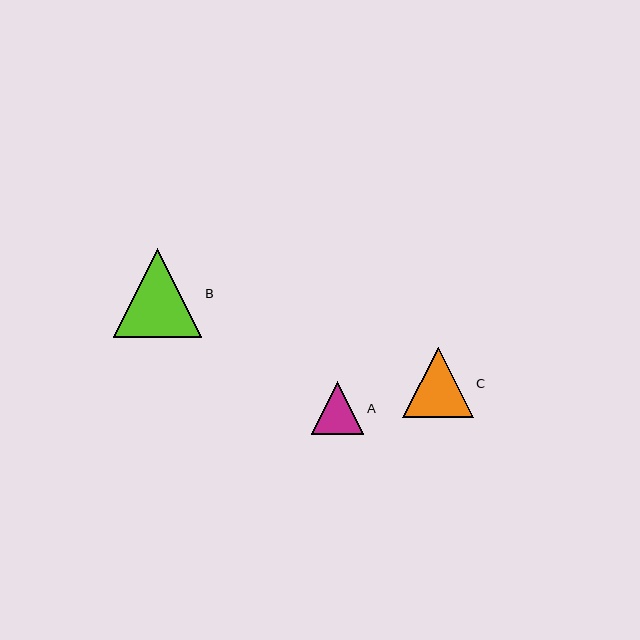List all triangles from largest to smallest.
From largest to smallest: B, C, A.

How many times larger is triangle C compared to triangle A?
Triangle C is approximately 1.3 times the size of triangle A.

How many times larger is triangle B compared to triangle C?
Triangle B is approximately 1.3 times the size of triangle C.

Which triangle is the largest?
Triangle B is the largest with a size of approximately 89 pixels.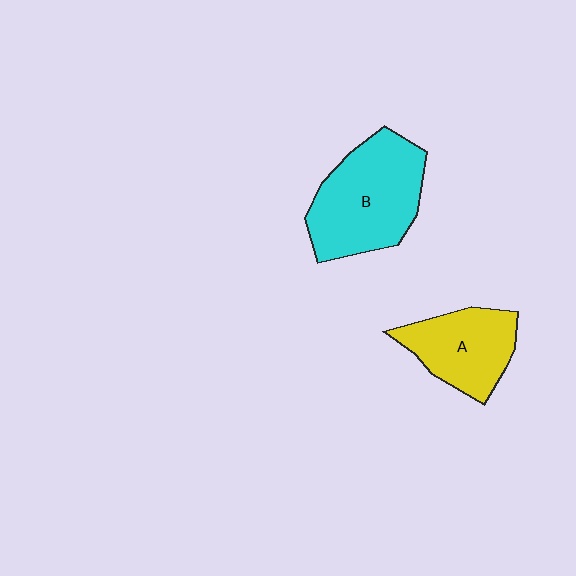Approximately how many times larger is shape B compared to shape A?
Approximately 1.4 times.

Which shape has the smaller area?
Shape A (yellow).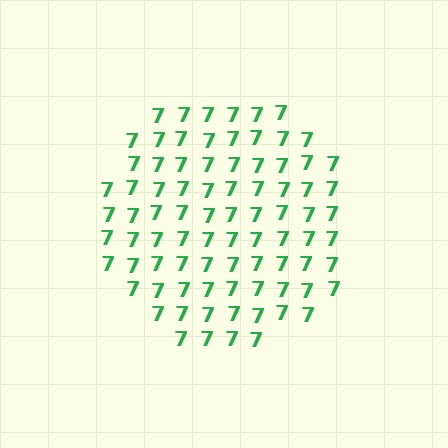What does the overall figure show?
The overall figure shows a circle.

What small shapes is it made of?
It is made of small digit 7's.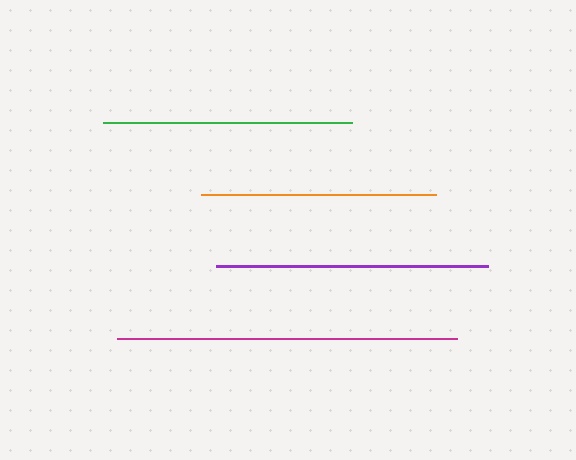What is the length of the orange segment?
The orange segment is approximately 235 pixels long.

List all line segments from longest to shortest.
From longest to shortest: magenta, purple, green, orange.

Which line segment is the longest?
The magenta line is the longest at approximately 340 pixels.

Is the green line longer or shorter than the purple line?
The purple line is longer than the green line.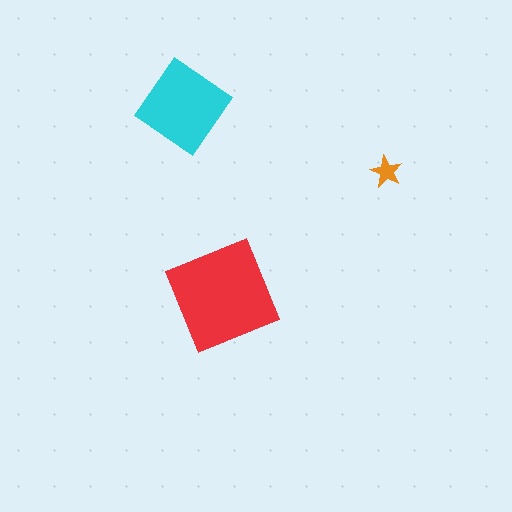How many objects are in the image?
There are 3 objects in the image.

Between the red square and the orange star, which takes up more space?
The red square.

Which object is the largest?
The red square.